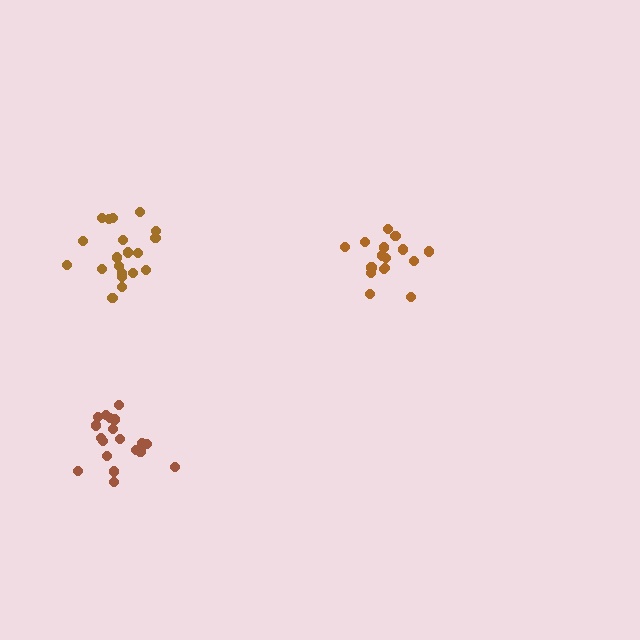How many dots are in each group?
Group 1: 16 dots, Group 2: 19 dots, Group 3: 20 dots (55 total).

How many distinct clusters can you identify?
There are 3 distinct clusters.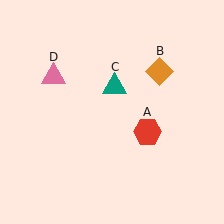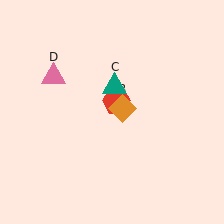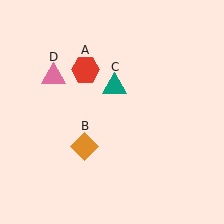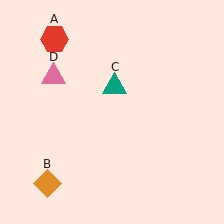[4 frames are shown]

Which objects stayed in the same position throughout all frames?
Teal triangle (object C) and pink triangle (object D) remained stationary.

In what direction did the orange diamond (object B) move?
The orange diamond (object B) moved down and to the left.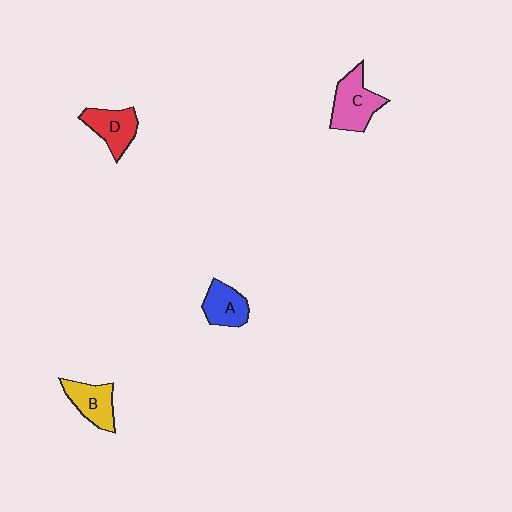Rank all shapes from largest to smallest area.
From largest to smallest: C (pink), D (red), B (yellow), A (blue).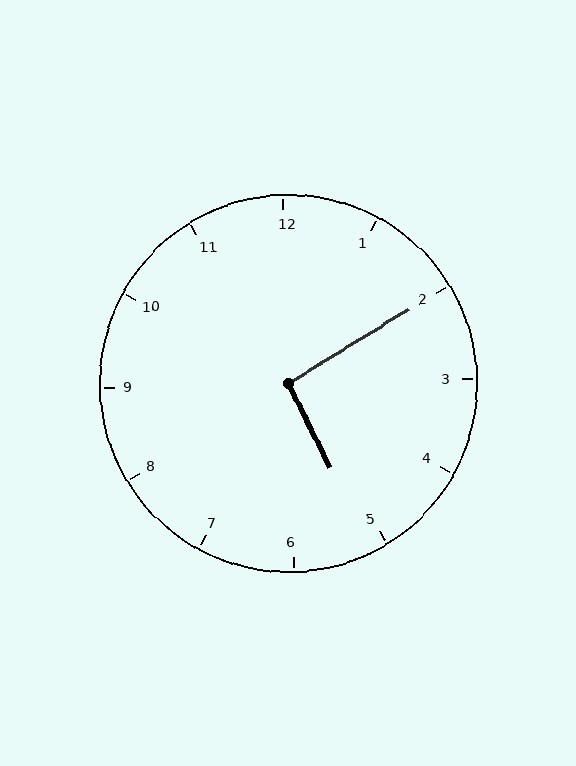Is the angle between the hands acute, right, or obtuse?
It is right.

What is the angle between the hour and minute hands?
Approximately 95 degrees.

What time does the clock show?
5:10.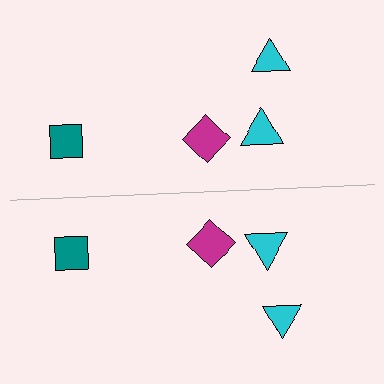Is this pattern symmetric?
Yes, this pattern has bilateral (reflection) symmetry.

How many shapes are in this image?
There are 8 shapes in this image.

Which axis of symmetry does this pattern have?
The pattern has a horizontal axis of symmetry running through the center of the image.